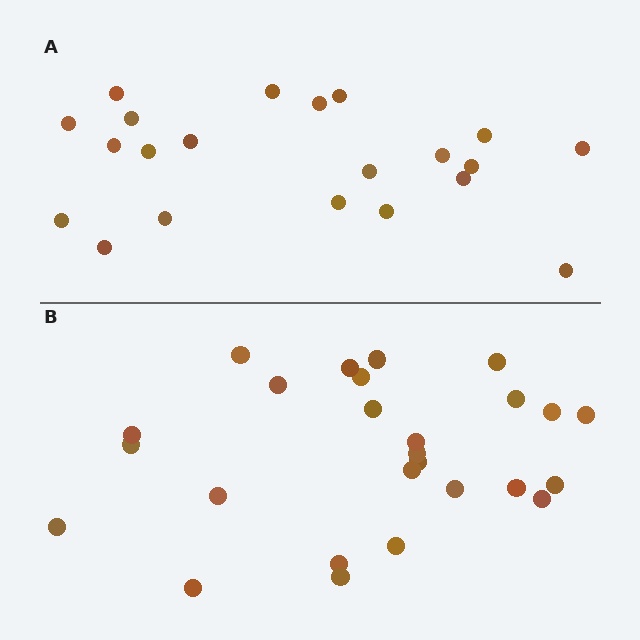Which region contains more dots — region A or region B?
Region B (the bottom region) has more dots.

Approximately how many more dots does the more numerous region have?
Region B has about 5 more dots than region A.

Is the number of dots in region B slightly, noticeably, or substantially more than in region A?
Region B has only slightly more — the two regions are fairly close. The ratio is roughly 1.2 to 1.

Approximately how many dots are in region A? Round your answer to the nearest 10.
About 20 dots. (The exact count is 21, which rounds to 20.)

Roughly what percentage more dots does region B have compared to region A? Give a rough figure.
About 25% more.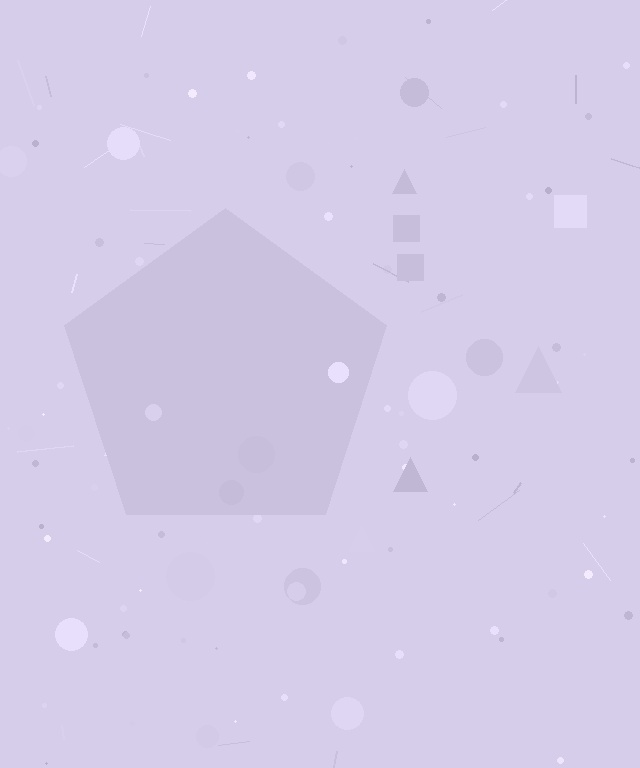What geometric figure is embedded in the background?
A pentagon is embedded in the background.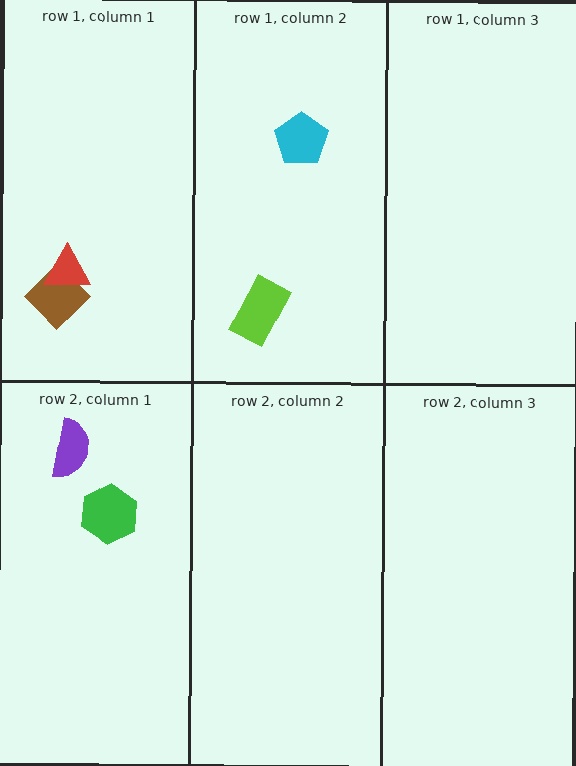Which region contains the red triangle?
The row 1, column 1 region.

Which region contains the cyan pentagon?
The row 1, column 2 region.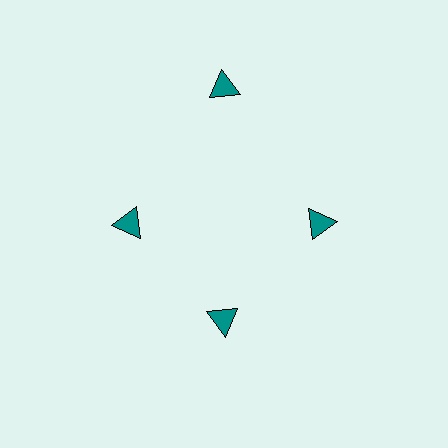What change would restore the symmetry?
The symmetry would be restored by moving it inward, back onto the ring so that all 4 triangles sit at equal angles and equal distance from the center.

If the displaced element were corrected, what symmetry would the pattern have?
It would have 4-fold rotational symmetry — the pattern would map onto itself every 90 degrees.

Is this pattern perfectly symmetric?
No. The 4 teal triangles are arranged in a ring, but one element near the 12 o'clock position is pushed outward from the center, breaking the 4-fold rotational symmetry.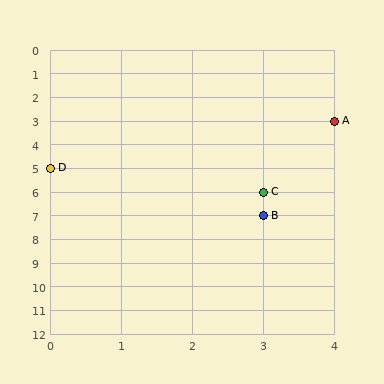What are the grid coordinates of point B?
Point B is at grid coordinates (3, 7).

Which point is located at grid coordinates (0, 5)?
Point D is at (0, 5).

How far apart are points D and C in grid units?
Points D and C are 3 columns and 1 row apart (about 3.2 grid units diagonally).